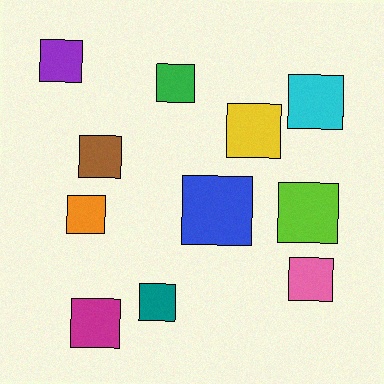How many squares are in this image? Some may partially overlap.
There are 11 squares.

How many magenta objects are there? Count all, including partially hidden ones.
There is 1 magenta object.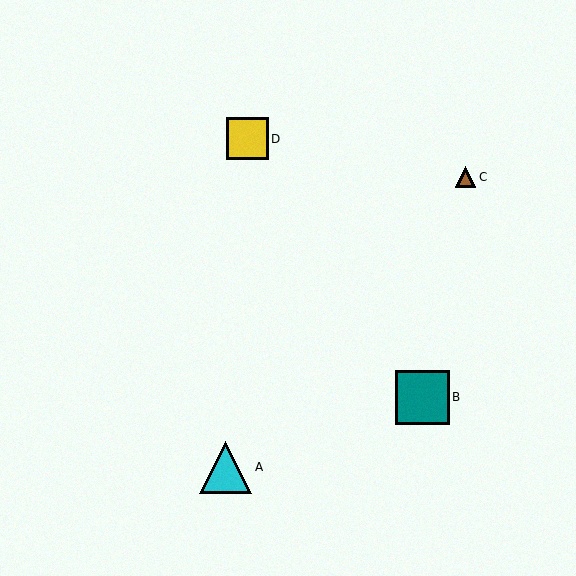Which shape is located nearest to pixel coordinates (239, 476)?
The cyan triangle (labeled A) at (226, 467) is nearest to that location.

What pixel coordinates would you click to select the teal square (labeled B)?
Click at (422, 397) to select the teal square B.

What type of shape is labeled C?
Shape C is a brown triangle.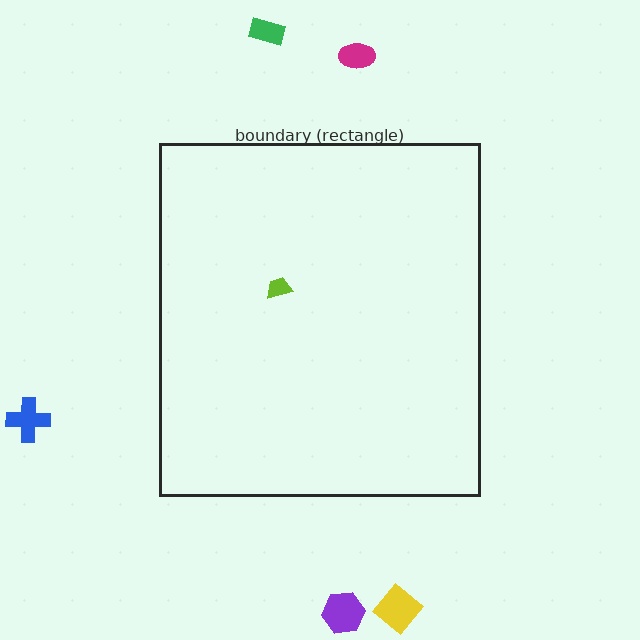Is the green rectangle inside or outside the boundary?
Outside.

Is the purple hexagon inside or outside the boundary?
Outside.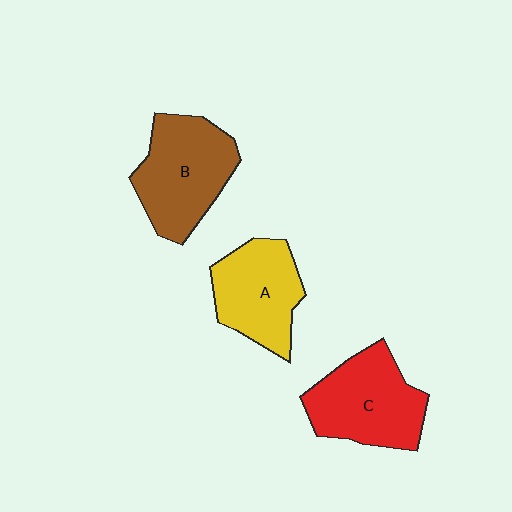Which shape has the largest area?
Shape B (brown).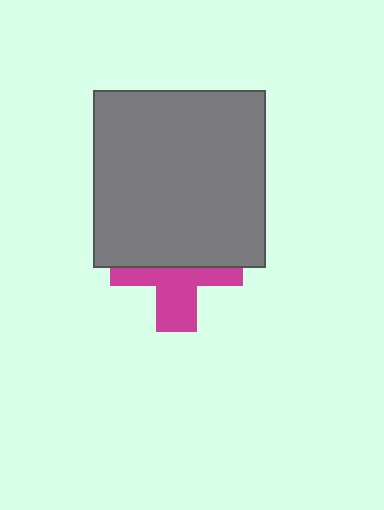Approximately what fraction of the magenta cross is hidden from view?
Roughly 53% of the magenta cross is hidden behind the gray rectangle.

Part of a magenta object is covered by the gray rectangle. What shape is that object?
It is a cross.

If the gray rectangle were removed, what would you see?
You would see the complete magenta cross.